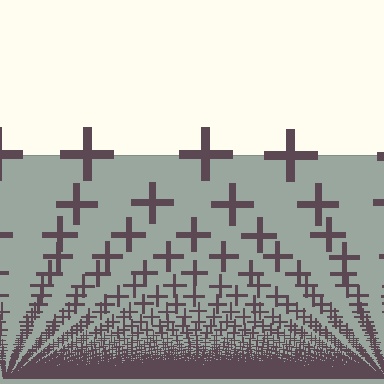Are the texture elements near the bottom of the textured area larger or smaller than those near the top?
Smaller. The gradient is inverted — elements near the bottom are smaller and denser.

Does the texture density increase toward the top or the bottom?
Density increases toward the bottom.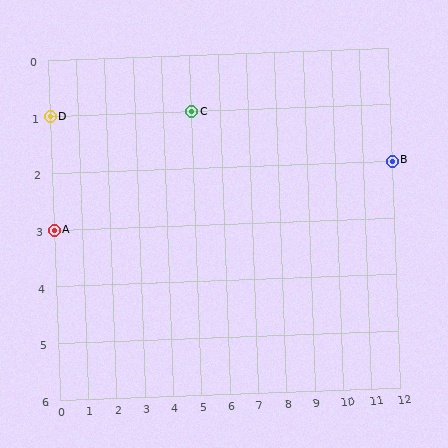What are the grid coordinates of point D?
Point D is at grid coordinates (0, 1).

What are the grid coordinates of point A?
Point A is at grid coordinates (0, 3).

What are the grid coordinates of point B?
Point B is at grid coordinates (12, 2).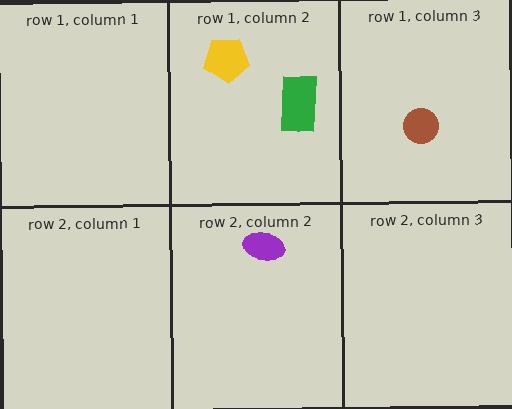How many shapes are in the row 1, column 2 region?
2.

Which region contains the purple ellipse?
The row 2, column 2 region.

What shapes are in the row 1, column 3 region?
The brown circle.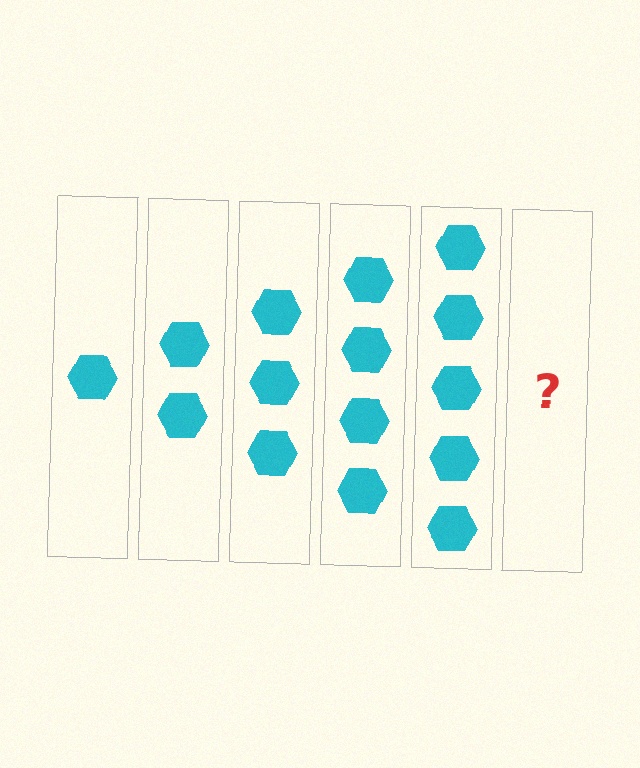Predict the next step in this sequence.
The next step is 6 hexagons.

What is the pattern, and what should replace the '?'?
The pattern is that each step adds one more hexagon. The '?' should be 6 hexagons.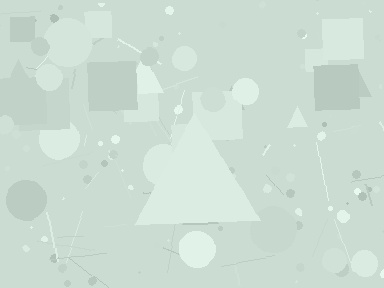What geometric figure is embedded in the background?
A triangle is embedded in the background.